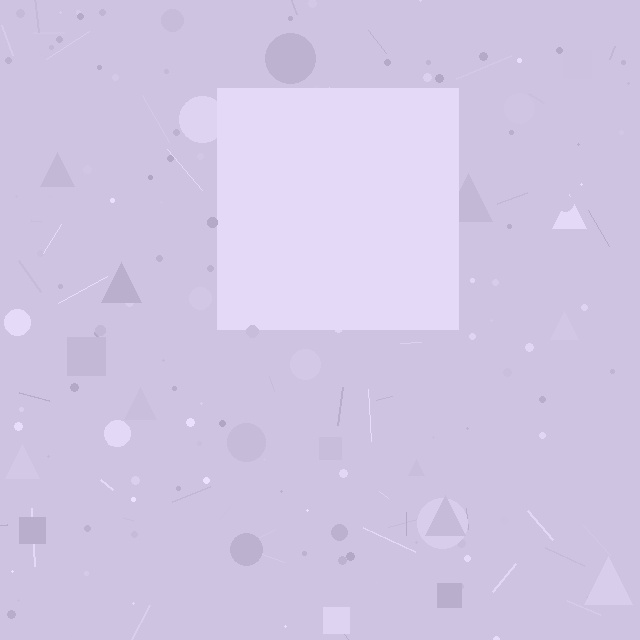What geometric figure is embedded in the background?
A square is embedded in the background.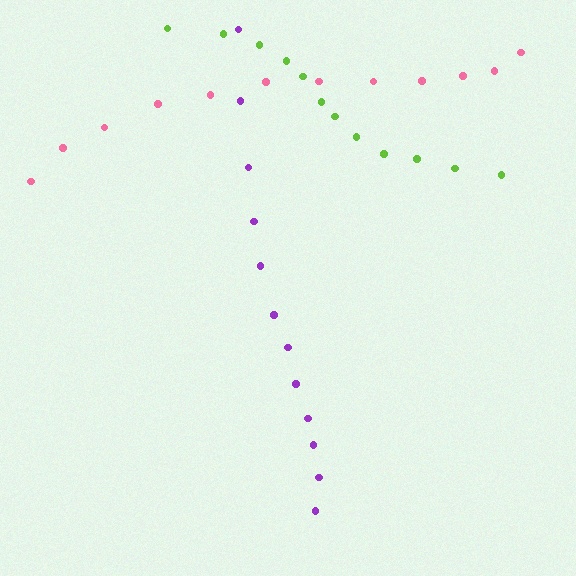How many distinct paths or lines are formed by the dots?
There are 3 distinct paths.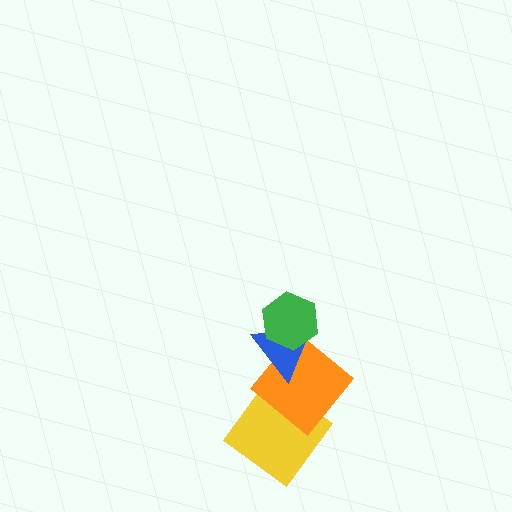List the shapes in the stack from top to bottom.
From top to bottom: the green hexagon, the blue triangle, the orange diamond, the yellow diamond.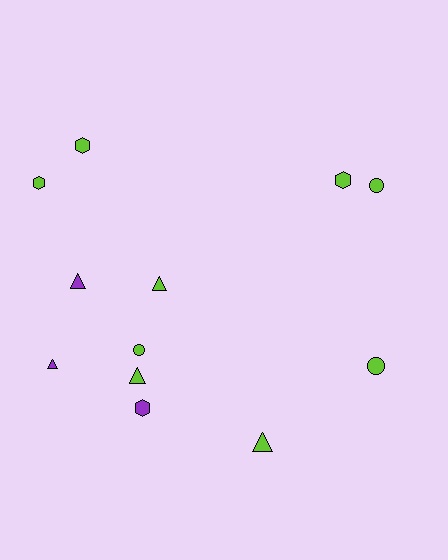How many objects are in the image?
There are 12 objects.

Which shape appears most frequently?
Triangle, with 5 objects.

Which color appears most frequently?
Lime, with 9 objects.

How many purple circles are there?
There are no purple circles.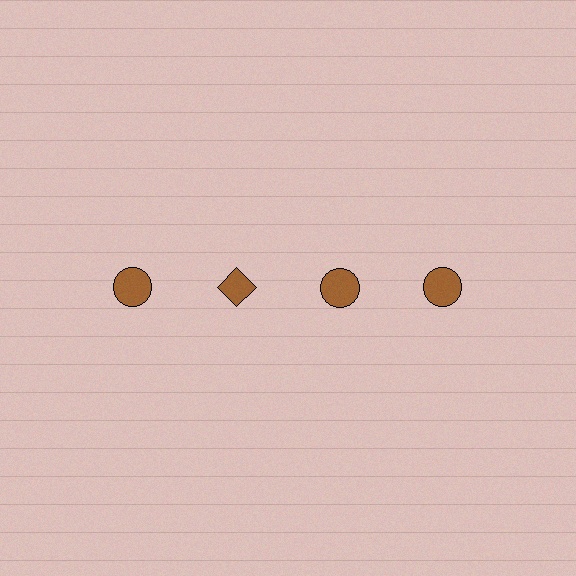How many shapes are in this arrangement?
There are 4 shapes arranged in a grid pattern.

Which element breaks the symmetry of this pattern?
The brown diamond in the top row, second from left column breaks the symmetry. All other shapes are brown circles.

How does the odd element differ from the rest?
It has a different shape: diamond instead of circle.